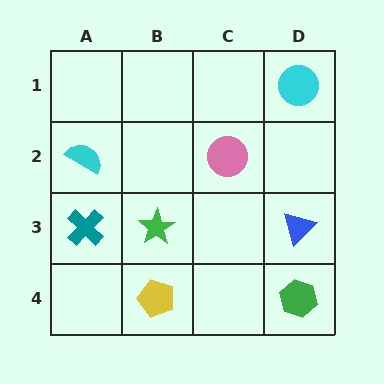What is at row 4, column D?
A green hexagon.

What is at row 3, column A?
A teal cross.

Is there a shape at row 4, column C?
No, that cell is empty.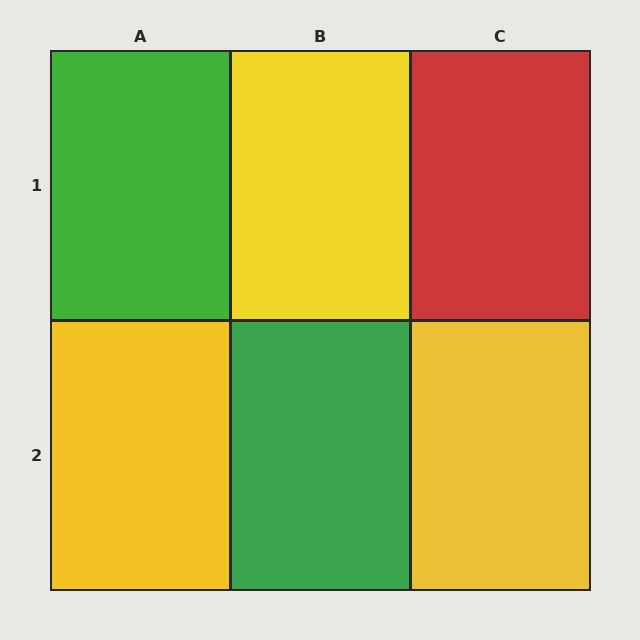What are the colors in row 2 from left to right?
Yellow, green, yellow.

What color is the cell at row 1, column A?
Green.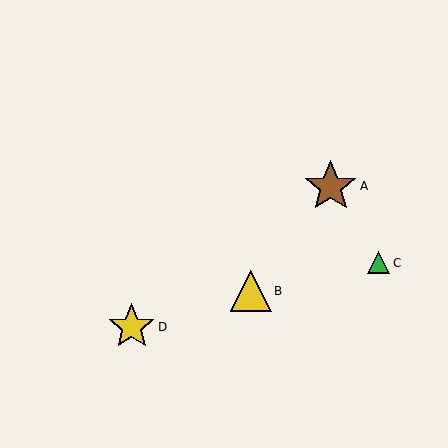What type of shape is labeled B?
Shape B is a yellow triangle.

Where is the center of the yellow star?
The center of the yellow star is at (132, 327).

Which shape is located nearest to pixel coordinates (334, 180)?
The brown star (labeled A) at (331, 187) is nearest to that location.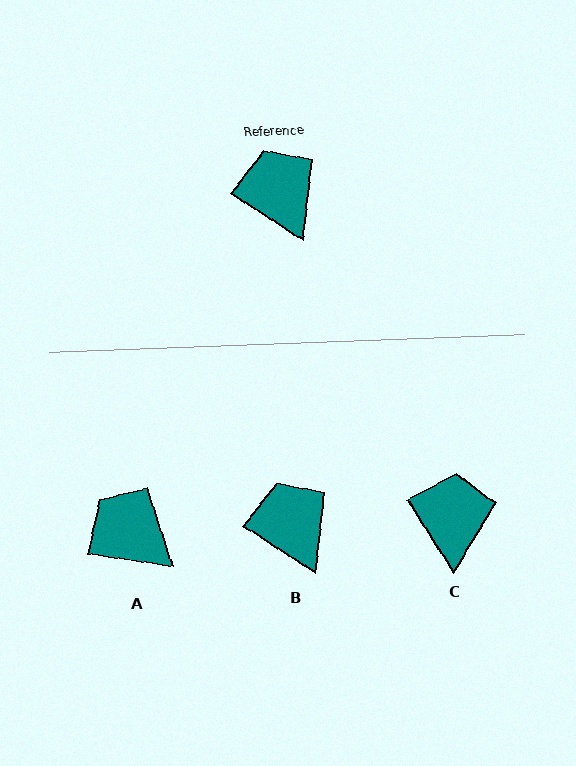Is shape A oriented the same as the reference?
No, it is off by about 25 degrees.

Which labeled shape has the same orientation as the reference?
B.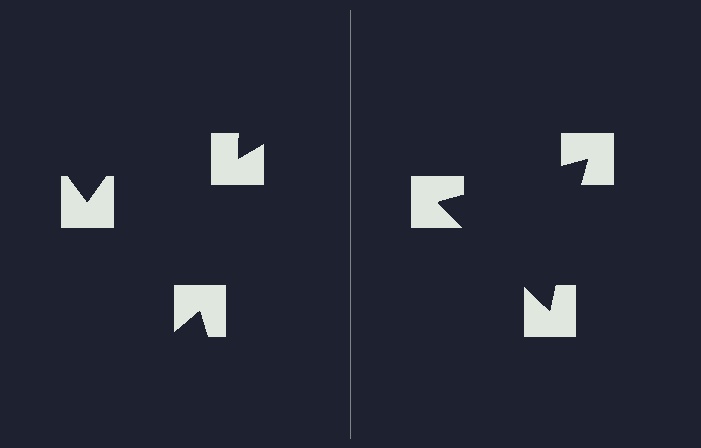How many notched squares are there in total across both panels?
6 — 3 on each side.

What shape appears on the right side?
An illusory triangle.